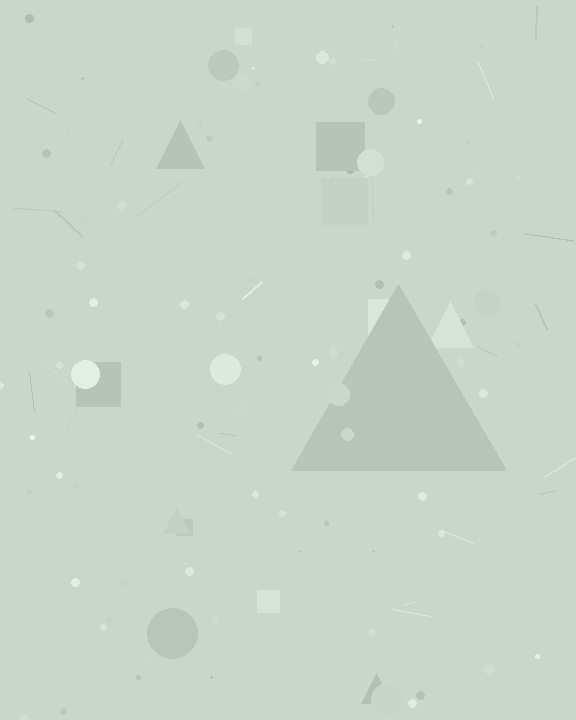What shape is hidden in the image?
A triangle is hidden in the image.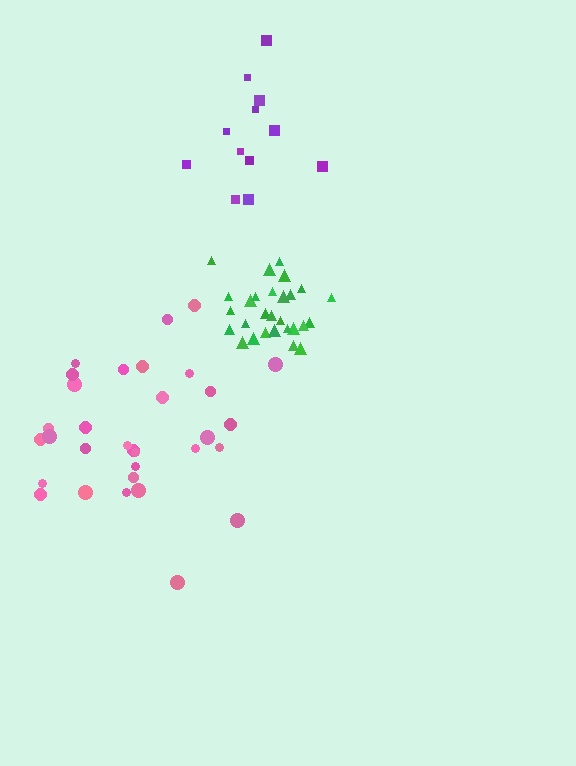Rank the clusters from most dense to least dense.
green, pink, purple.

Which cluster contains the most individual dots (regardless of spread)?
Pink (32).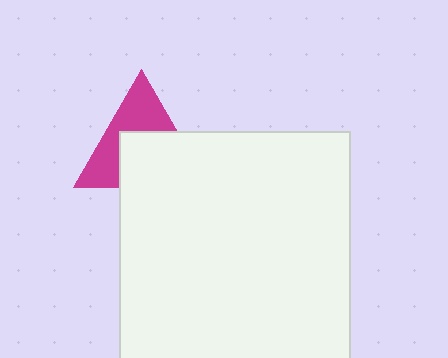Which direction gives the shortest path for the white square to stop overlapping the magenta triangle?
Moving down gives the shortest separation.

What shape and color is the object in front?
The object in front is a white square.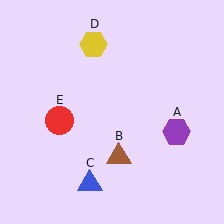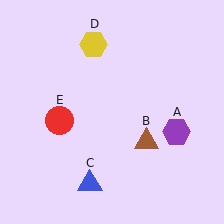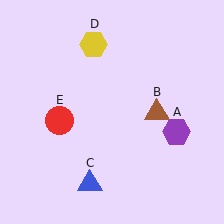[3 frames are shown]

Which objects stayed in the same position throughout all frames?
Purple hexagon (object A) and blue triangle (object C) and yellow hexagon (object D) and red circle (object E) remained stationary.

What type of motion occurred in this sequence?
The brown triangle (object B) rotated counterclockwise around the center of the scene.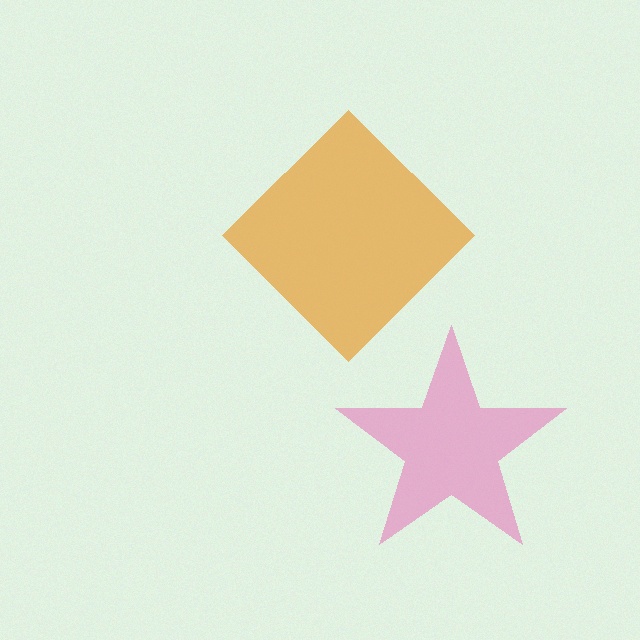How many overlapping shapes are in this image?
There are 2 overlapping shapes in the image.